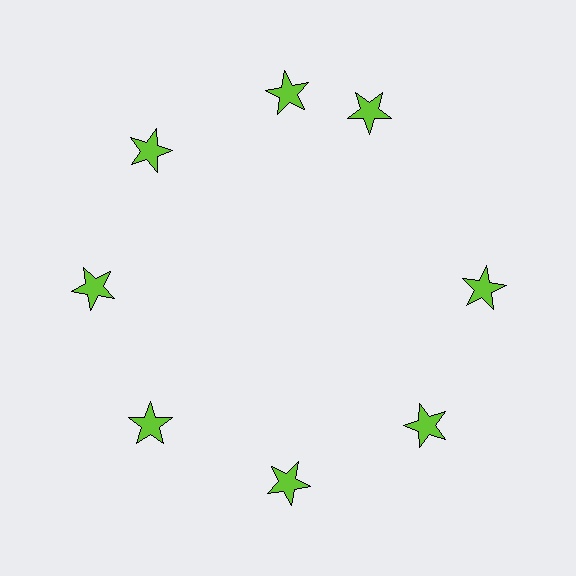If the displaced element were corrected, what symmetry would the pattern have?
It would have 8-fold rotational symmetry — the pattern would map onto itself every 45 degrees.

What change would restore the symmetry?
The symmetry would be restored by rotating it back into even spacing with its neighbors so that all 8 stars sit at equal angles and equal distance from the center.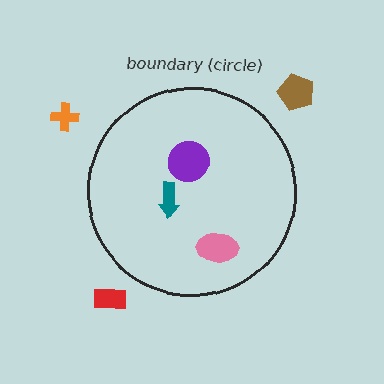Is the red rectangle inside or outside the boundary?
Outside.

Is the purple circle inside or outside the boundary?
Inside.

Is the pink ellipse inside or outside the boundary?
Inside.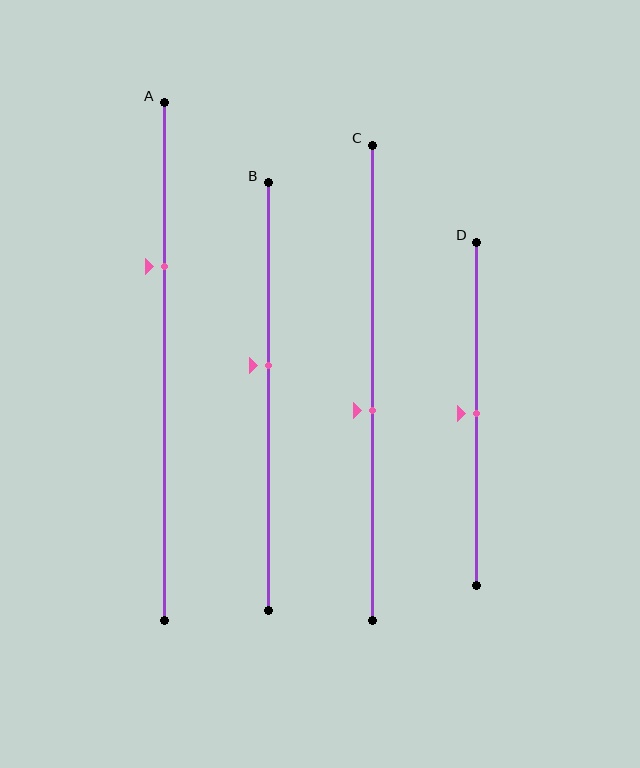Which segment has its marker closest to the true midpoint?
Segment D has its marker closest to the true midpoint.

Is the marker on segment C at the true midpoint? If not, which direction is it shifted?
No, the marker on segment C is shifted downward by about 6% of the segment length.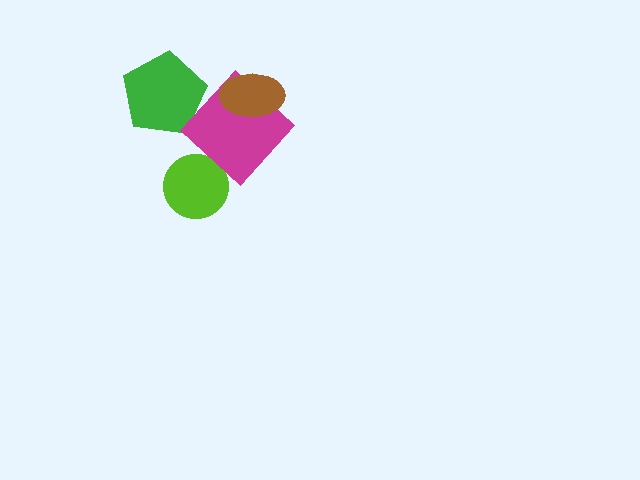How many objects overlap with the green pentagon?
0 objects overlap with the green pentagon.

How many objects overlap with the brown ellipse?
1 object overlaps with the brown ellipse.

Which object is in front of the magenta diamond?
The brown ellipse is in front of the magenta diamond.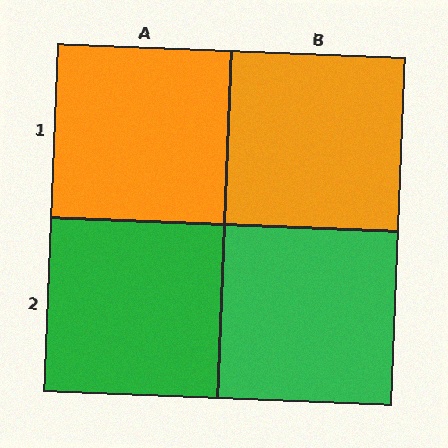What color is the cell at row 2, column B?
Green.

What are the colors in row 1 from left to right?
Orange, orange.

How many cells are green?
2 cells are green.